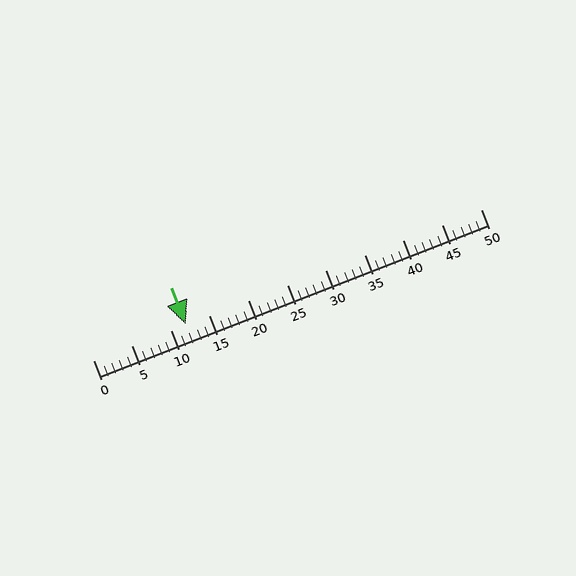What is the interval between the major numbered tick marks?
The major tick marks are spaced 5 units apart.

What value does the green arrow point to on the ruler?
The green arrow points to approximately 12.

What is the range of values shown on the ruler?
The ruler shows values from 0 to 50.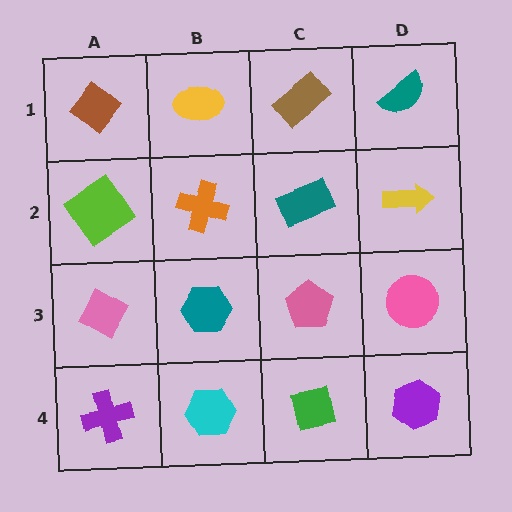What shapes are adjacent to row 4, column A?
A pink diamond (row 3, column A), a cyan hexagon (row 4, column B).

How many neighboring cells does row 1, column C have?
3.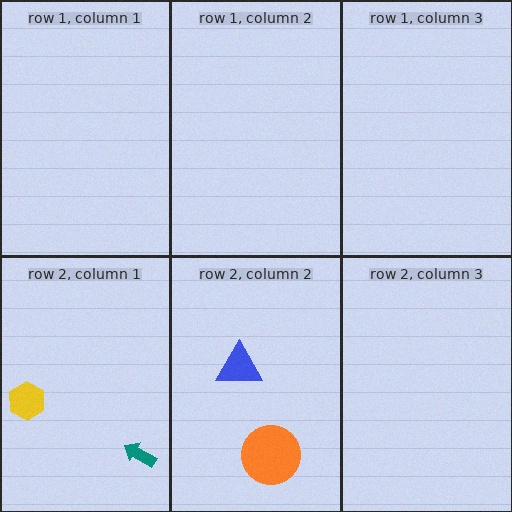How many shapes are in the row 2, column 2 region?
2.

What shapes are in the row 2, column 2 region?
The blue triangle, the orange circle.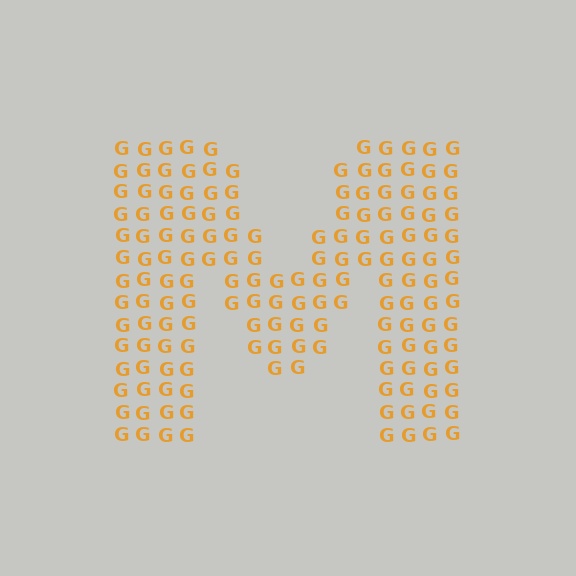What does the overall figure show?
The overall figure shows the letter M.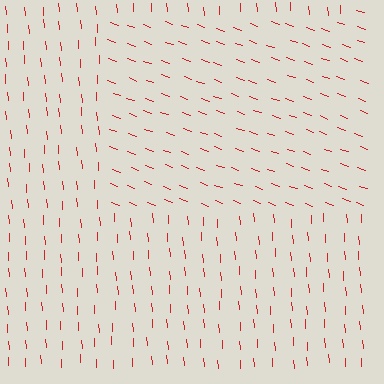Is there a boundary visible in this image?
Yes, there is a texture boundary formed by a change in line orientation.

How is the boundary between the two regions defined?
The boundary is defined purely by a change in line orientation (approximately 66 degrees difference). All lines are the same color and thickness.